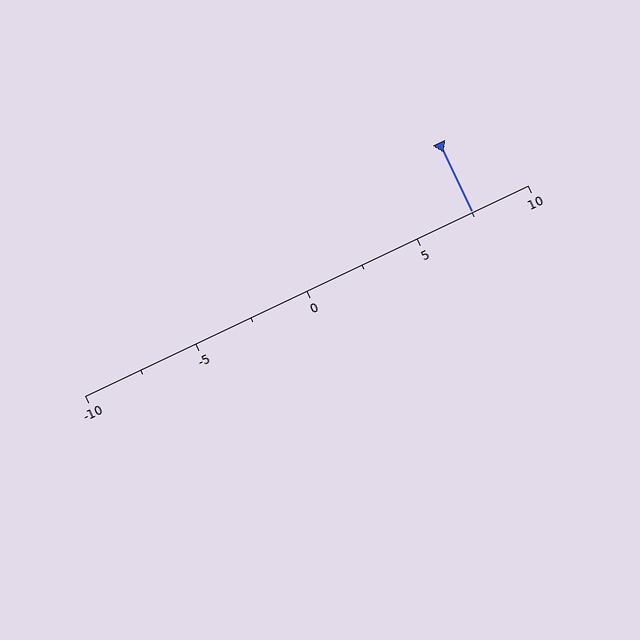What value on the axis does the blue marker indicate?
The marker indicates approximately 7.5.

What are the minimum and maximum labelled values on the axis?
The axis runs from -10 to 10.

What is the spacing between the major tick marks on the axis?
The major ticks are spaced 5 apart.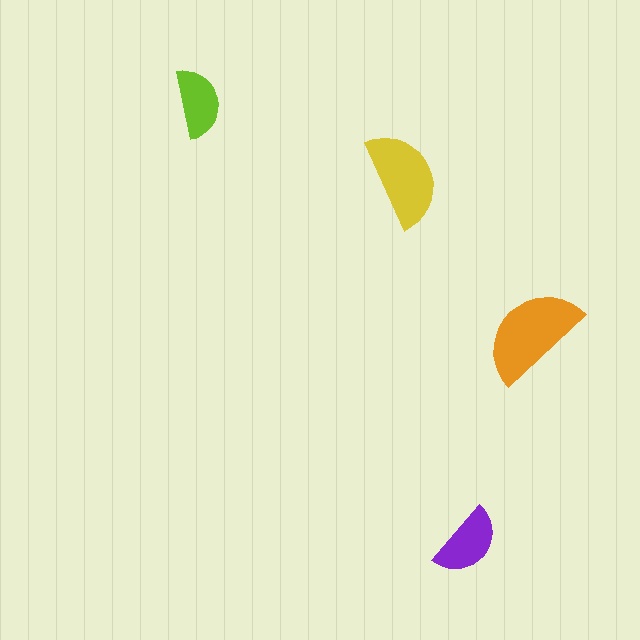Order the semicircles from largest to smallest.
the orange one, the yellow one, the purple one, the lime one.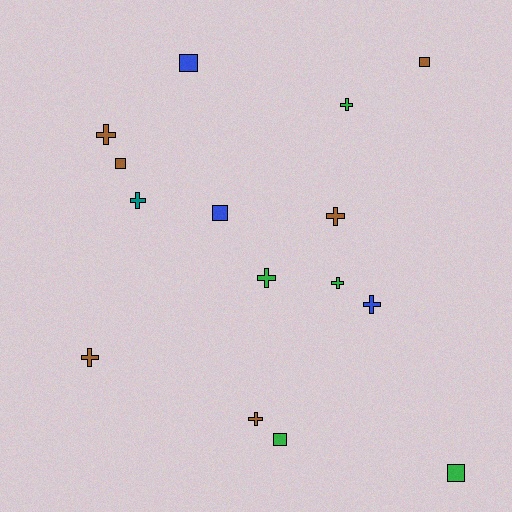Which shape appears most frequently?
Cross, with 9 objects.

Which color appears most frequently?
Brown, with 6 objects.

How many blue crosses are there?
There is 1 blue cross.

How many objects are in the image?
There are 15 objects.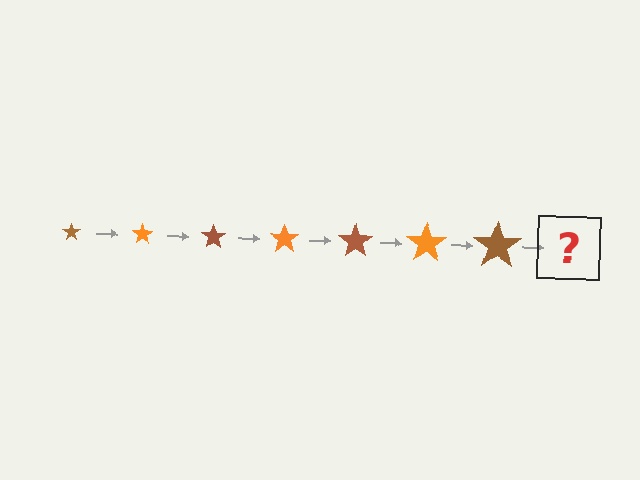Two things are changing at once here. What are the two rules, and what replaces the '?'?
The two rules are that the star grows larger each step and the color cycles through brown and orange. The '?' should be an orange star, larger than the previous one.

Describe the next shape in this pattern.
It should be an orange star, larger than the previous one.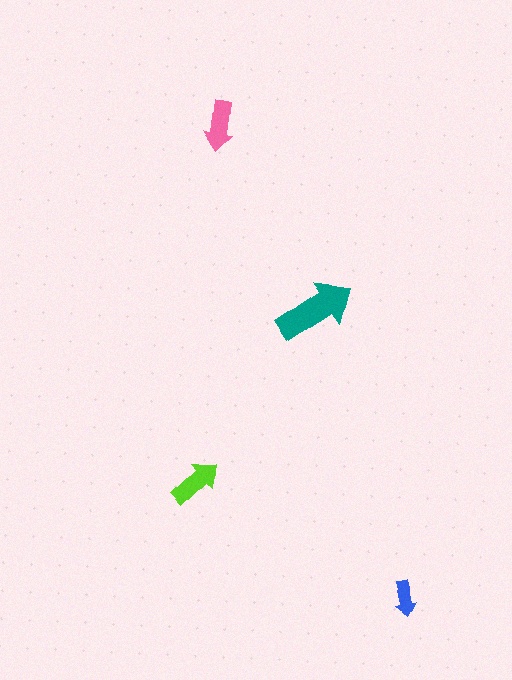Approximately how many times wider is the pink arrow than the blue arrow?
About 1.5 times wider.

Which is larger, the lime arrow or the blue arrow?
The lime one.